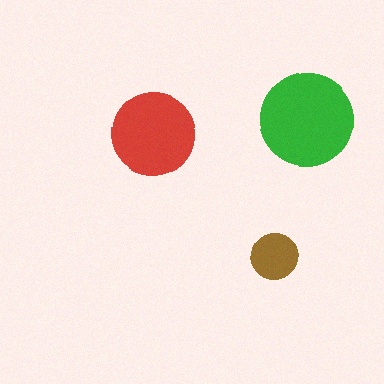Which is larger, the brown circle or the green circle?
The green one.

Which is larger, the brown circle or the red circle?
The red one.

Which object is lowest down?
The brown circle is bottommost.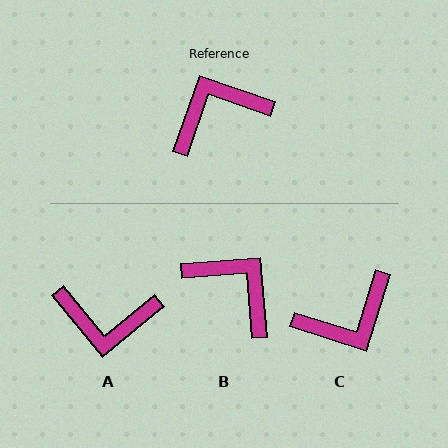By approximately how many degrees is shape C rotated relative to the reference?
Approximately 179 degrees clockwise.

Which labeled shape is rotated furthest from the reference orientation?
C, about 179 degrees away.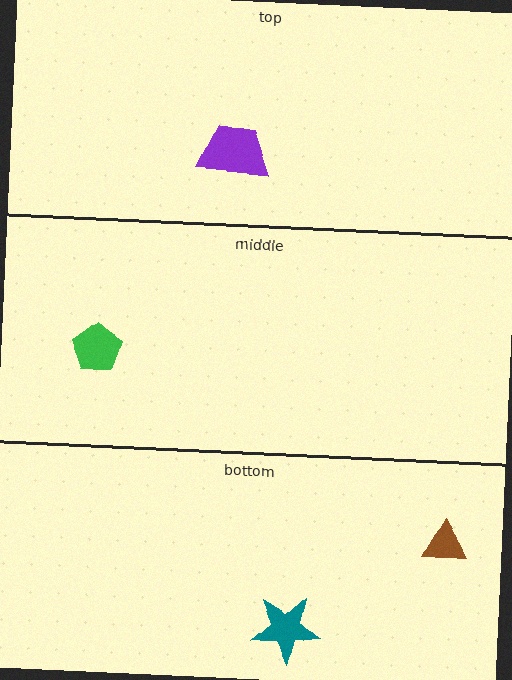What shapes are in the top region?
The purple trapezoid.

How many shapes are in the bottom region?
2.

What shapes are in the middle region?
The green pentagon.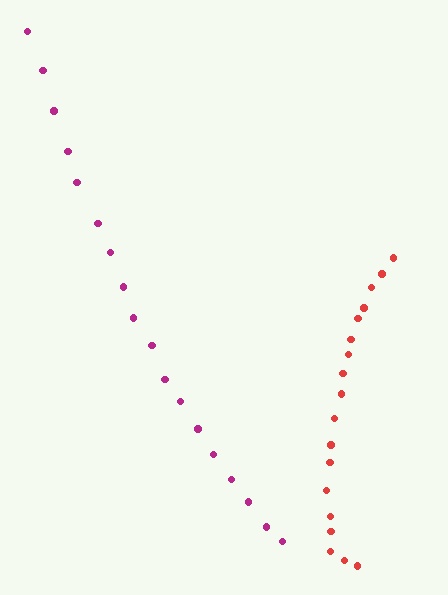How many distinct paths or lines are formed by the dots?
There are 2 distinct paths.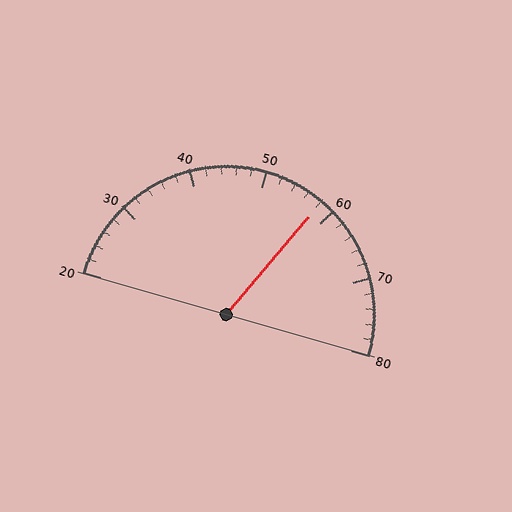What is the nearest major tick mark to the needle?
The nearest major tick mark is 60.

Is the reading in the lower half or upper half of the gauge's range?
The reading is in the upper half of the range (20 to 80).